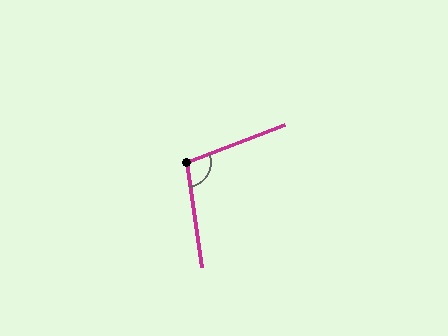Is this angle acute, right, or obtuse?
It is obtuse.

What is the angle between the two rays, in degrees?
Approximately 103 degrees.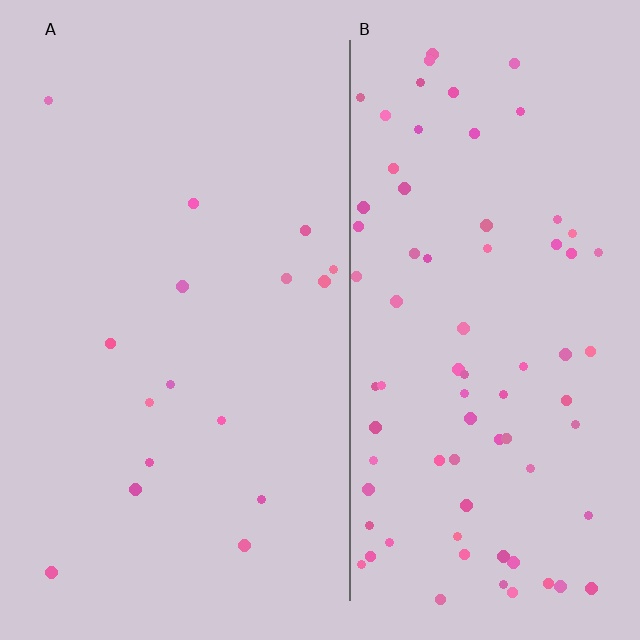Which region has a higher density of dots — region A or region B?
B (the right).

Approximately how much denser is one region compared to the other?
Approximately 4.9× — region B over region A.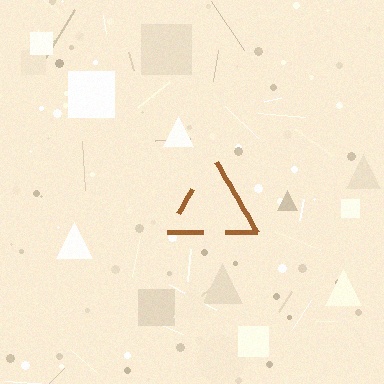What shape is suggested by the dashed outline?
The dashed outline suggests a triangle.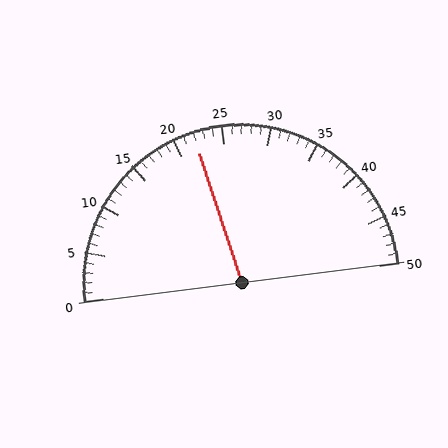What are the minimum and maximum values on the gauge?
The gauge ranges from 0 to 50.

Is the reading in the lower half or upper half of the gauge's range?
The reading is in the lower half of the range (0 to 50).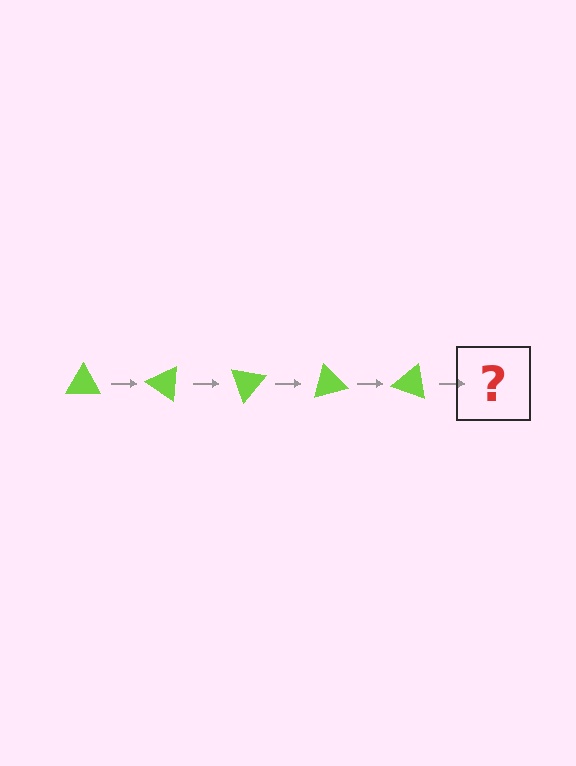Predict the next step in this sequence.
The next step is a lime triangle rotated 175 degrees.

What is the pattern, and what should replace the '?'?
The pattern is that the triangle rotates 35 degrees each step. The '?' should be a lime triangle rotated 175 degrees.